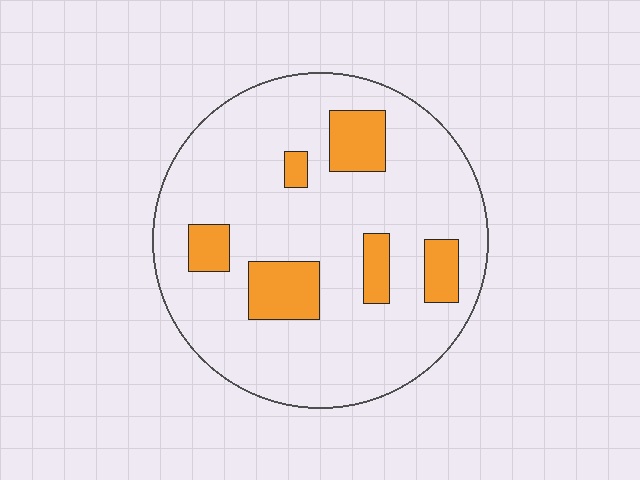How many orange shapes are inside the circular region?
6.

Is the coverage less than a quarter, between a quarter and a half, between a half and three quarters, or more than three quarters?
Less than a quarter.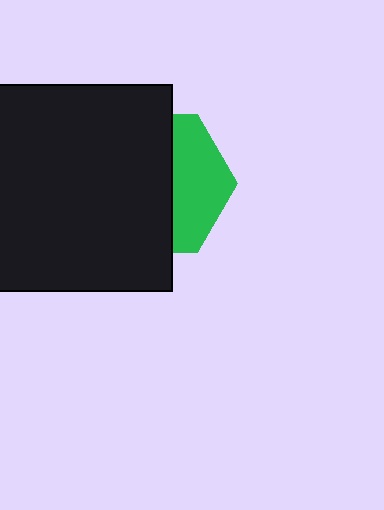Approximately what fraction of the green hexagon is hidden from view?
Roughly 63% of the green hexagon is hidden behind the black square.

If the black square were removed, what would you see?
You would see the complete green hexagon.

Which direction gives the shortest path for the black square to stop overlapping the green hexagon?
Moving left gives the shortest separation.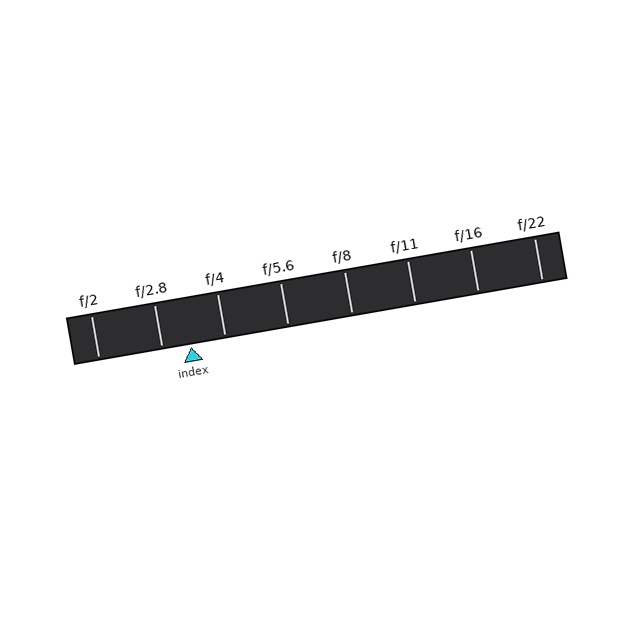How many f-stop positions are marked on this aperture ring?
There are 8 f-stop positions marked.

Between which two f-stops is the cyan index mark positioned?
The index mark is between f/2.8 and f/4.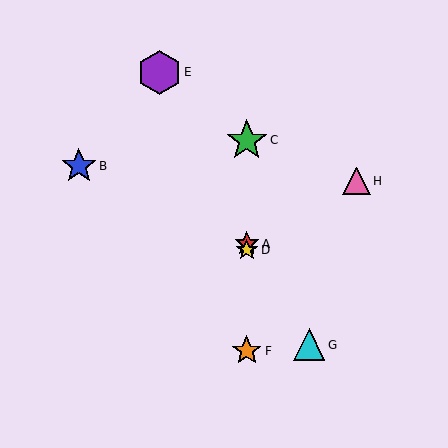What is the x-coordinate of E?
Object E is at x≈160.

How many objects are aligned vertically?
4 objects (A, C, D, F) are aligned vertically.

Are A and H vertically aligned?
No, A is at x≈247 and H is at x≈356.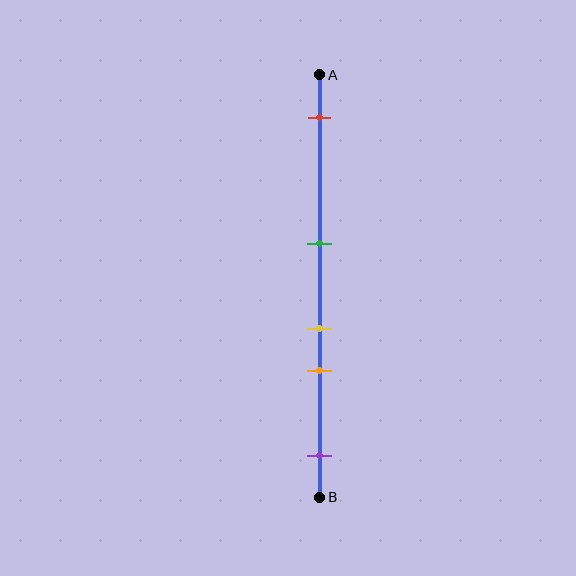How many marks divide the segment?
There are 5 marks dividing the segment.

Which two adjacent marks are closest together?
The yellow and orange marks are the closest adjacent pair.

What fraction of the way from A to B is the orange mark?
The orange mark is approximately 70% (0.7) of the way from A to B.